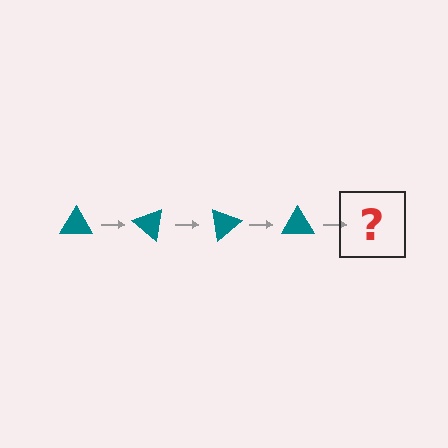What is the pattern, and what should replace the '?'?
The pattern is that the triangle rotates 40 degrees each step. The '?' should be a teal triangle rotated 160 degrees.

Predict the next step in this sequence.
The next step is a teal triangle rotated 160 degrees.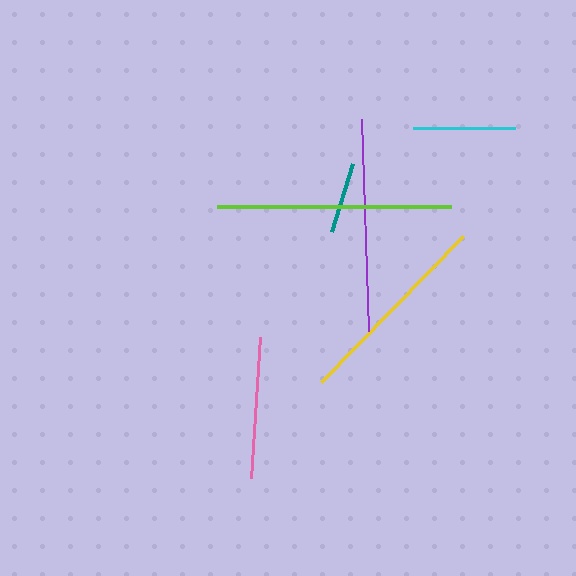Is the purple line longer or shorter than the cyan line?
The purple line is longer than the cyan line.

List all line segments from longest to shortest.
From longest to shortest: lime, purple, yellow, pink, cyan, teal.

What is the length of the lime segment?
The lime segment is approximately 234 pixels long.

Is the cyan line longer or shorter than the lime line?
The lime line is longer than the cyan line.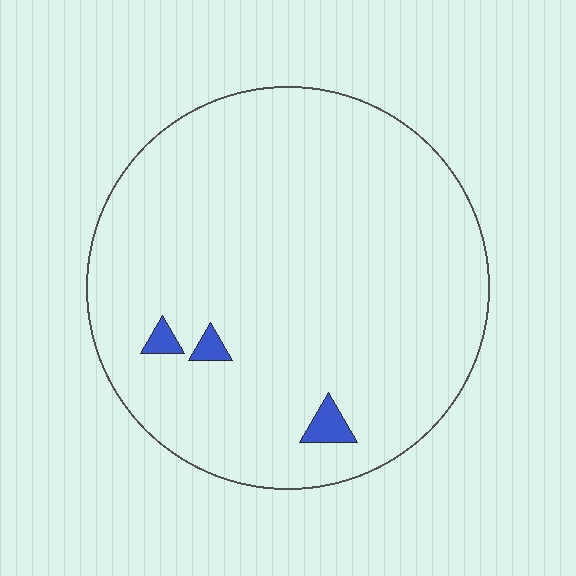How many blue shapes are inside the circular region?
3.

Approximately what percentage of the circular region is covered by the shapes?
Approximately 5%.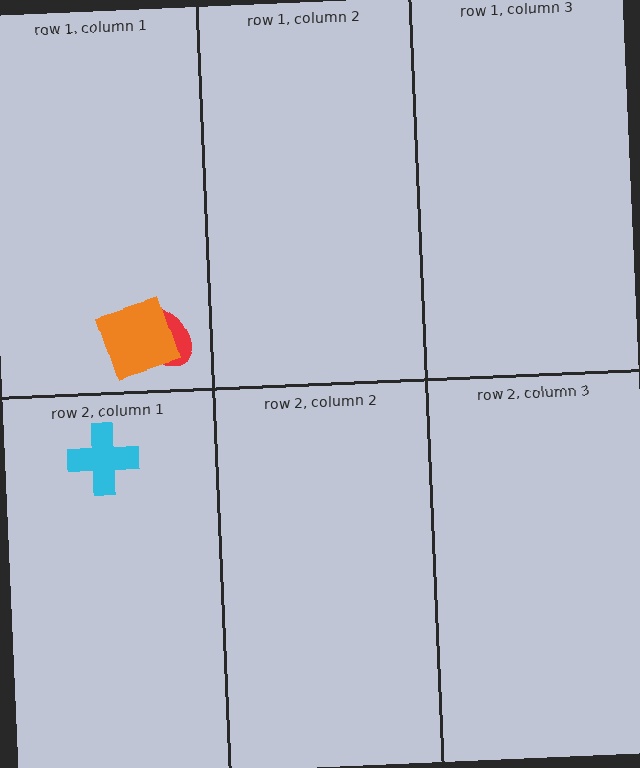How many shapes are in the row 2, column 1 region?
1.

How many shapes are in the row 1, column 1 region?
2.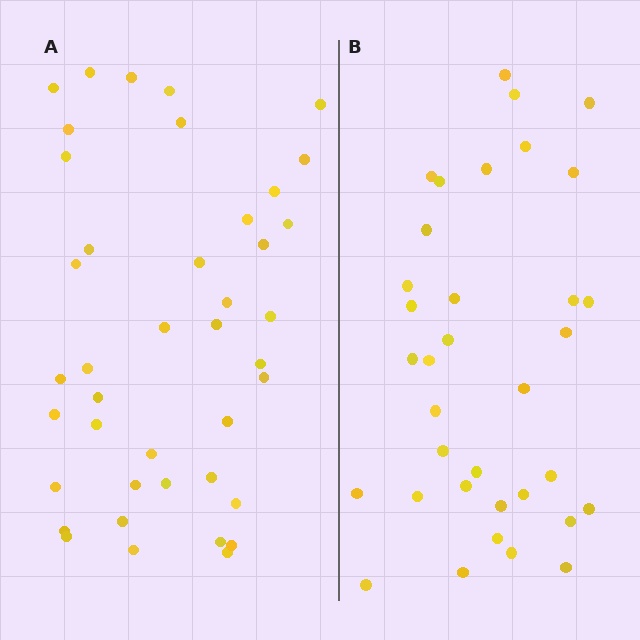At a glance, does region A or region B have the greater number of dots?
Region A (the left region) has more dots.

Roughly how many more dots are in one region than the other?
Region A has about 6 more dots than region B.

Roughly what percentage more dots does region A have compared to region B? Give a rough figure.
About 15% more.